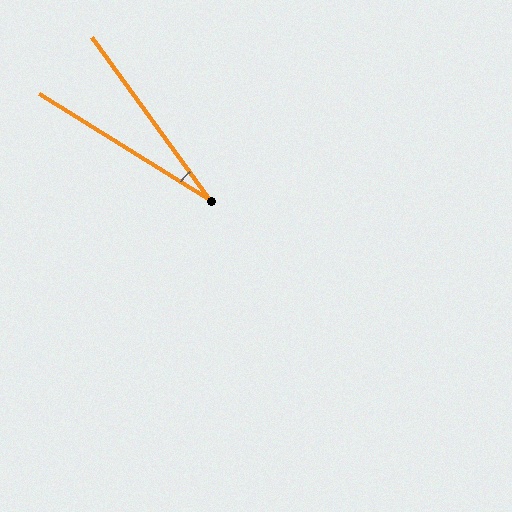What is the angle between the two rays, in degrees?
Approximately 22 degrees.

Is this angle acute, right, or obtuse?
It is acute.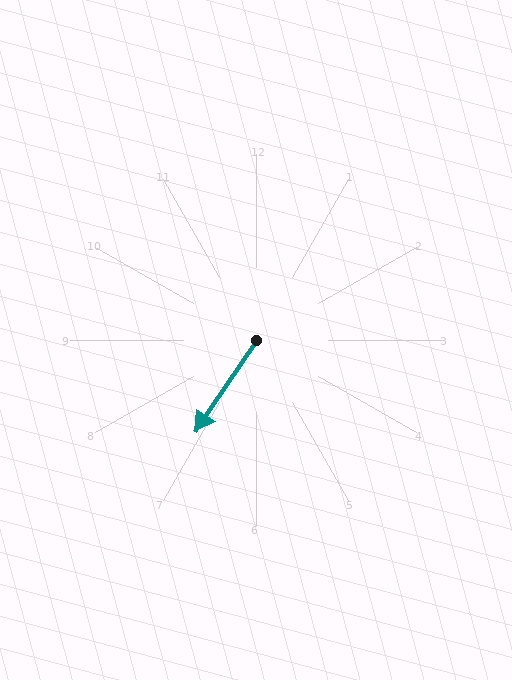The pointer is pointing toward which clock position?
Roughly 7 o'clock.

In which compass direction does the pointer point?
Southwest.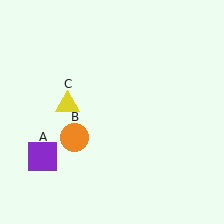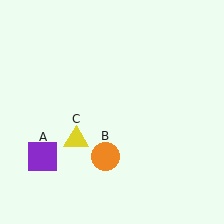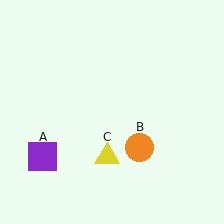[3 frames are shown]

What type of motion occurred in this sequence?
The orange circle (object B), yellow triangle (object C) rotated counterclockwise around the center of the scene.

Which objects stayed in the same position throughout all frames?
Purple square (object A) remained stationary.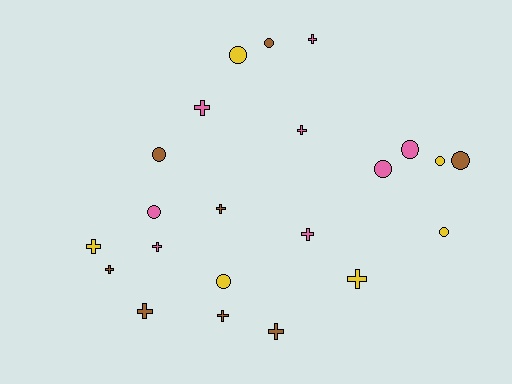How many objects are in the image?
There are 22 objects.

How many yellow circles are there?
There are 4 yellow circles.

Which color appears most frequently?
Pink, with 8 objects.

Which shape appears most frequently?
Cross, with 12 objects.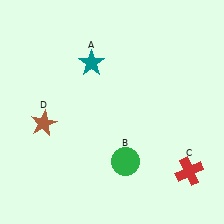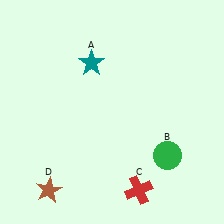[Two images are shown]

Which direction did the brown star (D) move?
The brown star (D) moved down.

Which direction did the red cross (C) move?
The red cross (C) moved left.